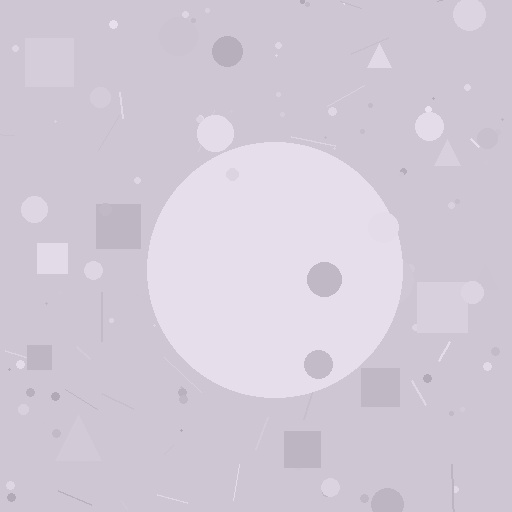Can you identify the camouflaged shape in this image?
The camouflaged shape is a circle.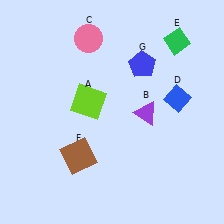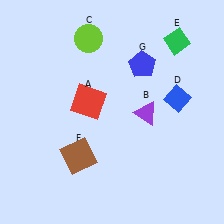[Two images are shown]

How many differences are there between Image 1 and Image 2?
There are 2 differences between the two images.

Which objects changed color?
A changed from lime to red. C changed from pink to lime.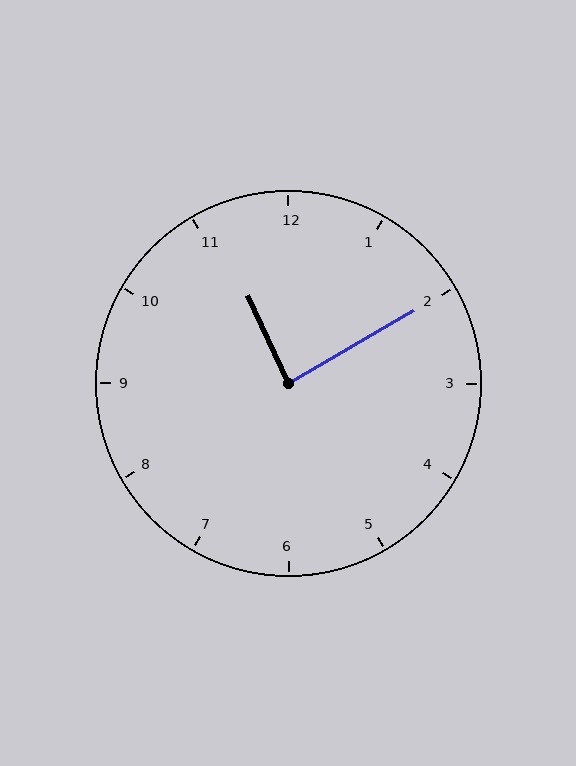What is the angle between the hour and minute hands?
Approximately 85 degrees.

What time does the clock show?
11:10.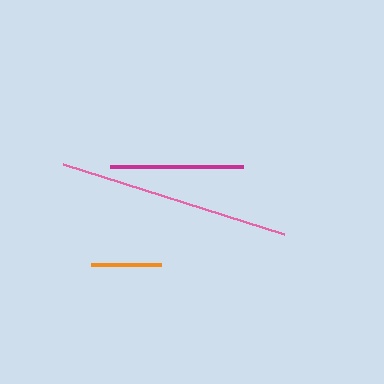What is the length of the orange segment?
The orange segment is approximately 70 pixels long.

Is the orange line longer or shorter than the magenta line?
The magenta line is longer than the orange line.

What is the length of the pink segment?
The pink segment is approximately 231 pixels long.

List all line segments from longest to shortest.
From longest to shortest: pink, magenta, orange.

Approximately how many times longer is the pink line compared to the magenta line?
The pink line is approximately 1.7 times the length of the magenta line.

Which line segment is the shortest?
The orange line is the shortest at approximately 70 pixels.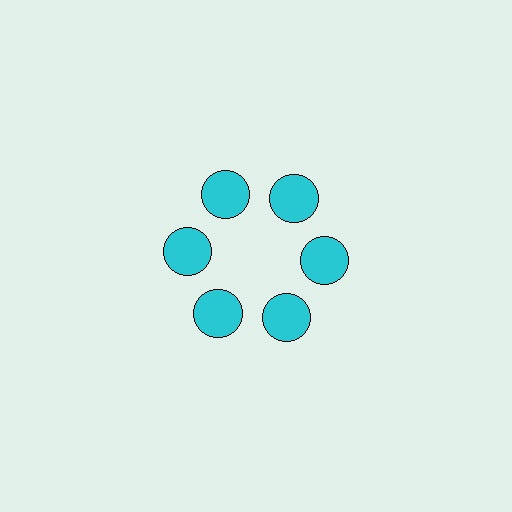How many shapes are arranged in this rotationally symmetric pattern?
There are 6 shapes, arranged in 6 groups of 1.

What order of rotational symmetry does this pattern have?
This pattern has 6-fold rotational symmetry.